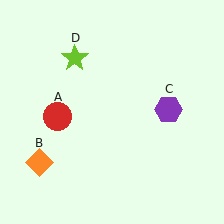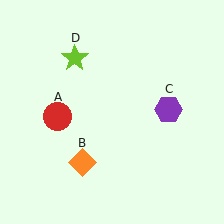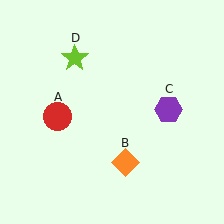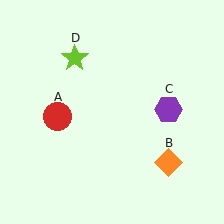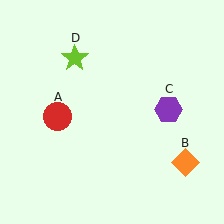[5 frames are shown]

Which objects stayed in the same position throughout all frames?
Red circle (object A) and purple hexagon (object C) and lime star (object D) remained stationary.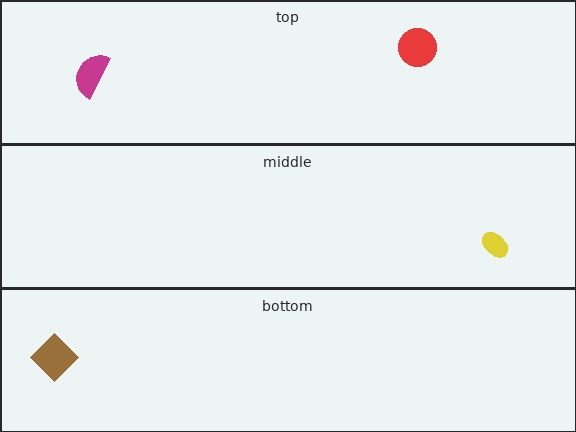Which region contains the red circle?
The top region.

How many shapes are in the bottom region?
1.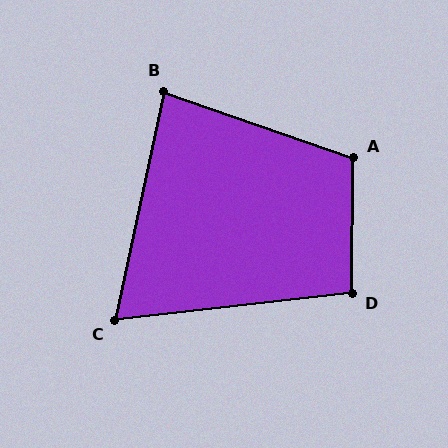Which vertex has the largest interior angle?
A, at approximately 108 degrees.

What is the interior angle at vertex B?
Approximately 83 degrees (acute).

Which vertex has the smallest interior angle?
C, at approximately 72 degrees.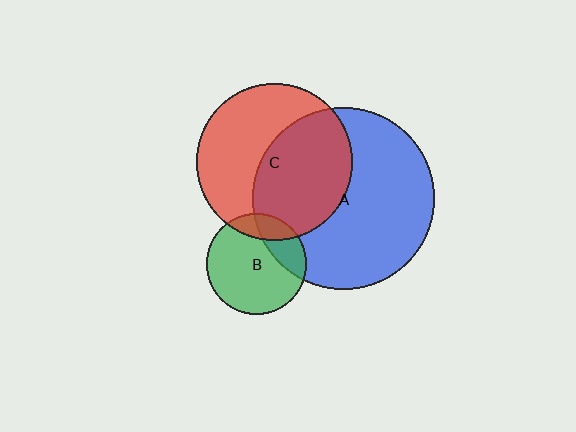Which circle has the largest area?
Circle A (blue).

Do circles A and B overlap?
Yes.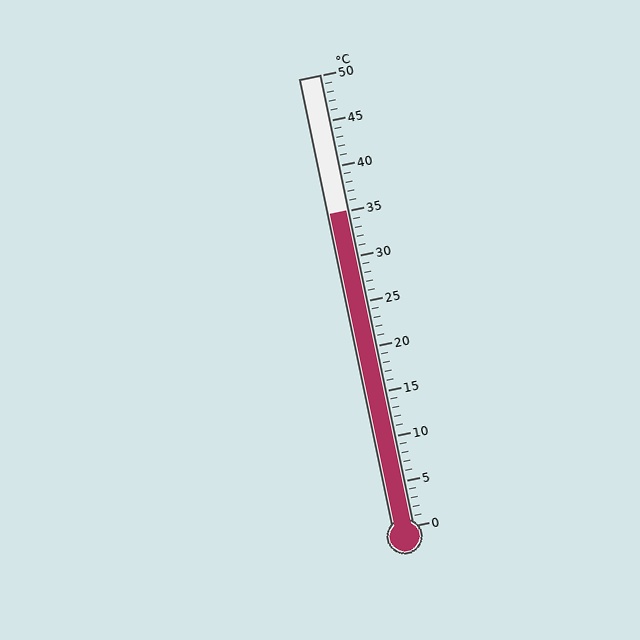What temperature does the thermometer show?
The thermometer shows approximately 35°C.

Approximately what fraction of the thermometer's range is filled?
The thermometer is filled to approximately 70% of its range.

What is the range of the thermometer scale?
The thermometer scale ranges from 0°C to 50°C.